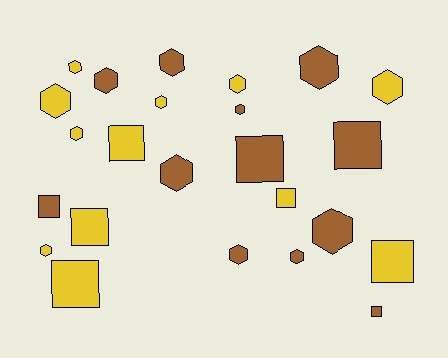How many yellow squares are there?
There are 5 yellow squares.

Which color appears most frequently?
Yellow, with 12 objects.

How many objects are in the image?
There are 24 objects.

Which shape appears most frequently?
Hexagon, with 15 objects.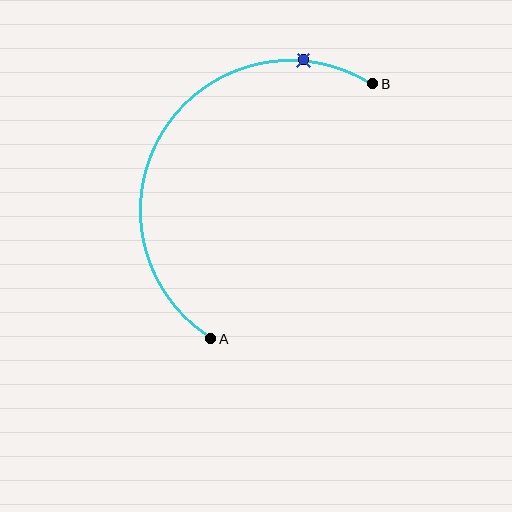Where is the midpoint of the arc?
The arc midpoint is the point on the curve farthest from the straight line joining A and B. It sits to the left of that line.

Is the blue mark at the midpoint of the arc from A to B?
No. The blue mark lies on the arc but is closer to endpoint B. The arc midpoint would be at the point on the curve equidistant along the arc from both A and B.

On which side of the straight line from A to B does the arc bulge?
The arc bulges to the left of the straight line connecting A and B.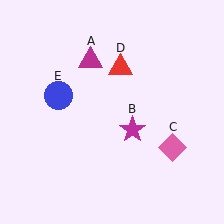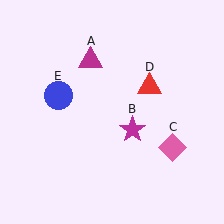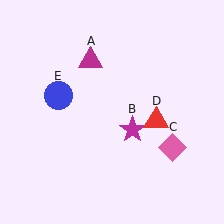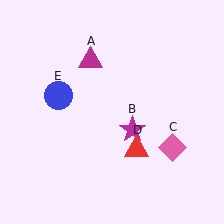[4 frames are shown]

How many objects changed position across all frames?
1 object changed position: red triangle (object D).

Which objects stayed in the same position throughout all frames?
Magenta triangle (object A) and magenta star (object B) and pink diamond (object C) and blue circle (object E) remained stationary.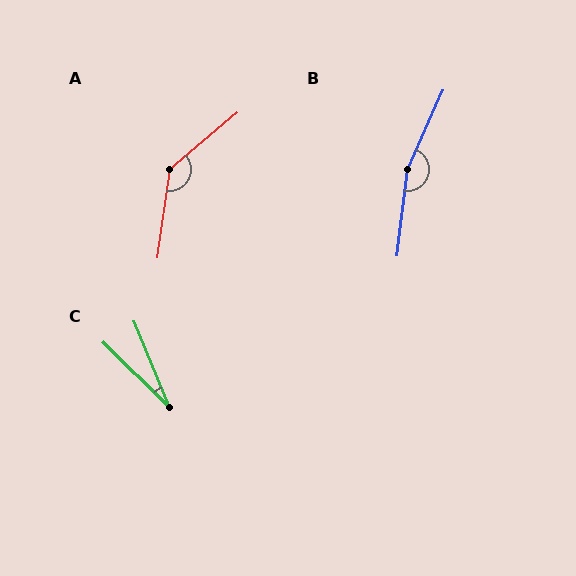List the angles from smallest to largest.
C (23°), A (138°), B (163°).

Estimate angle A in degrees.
Approximately 138 degrees.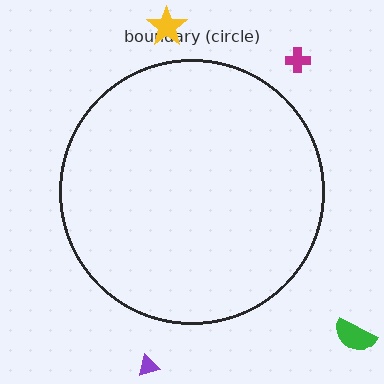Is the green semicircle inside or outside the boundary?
Outside.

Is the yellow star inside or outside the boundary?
Outside.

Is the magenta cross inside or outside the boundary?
Outside.